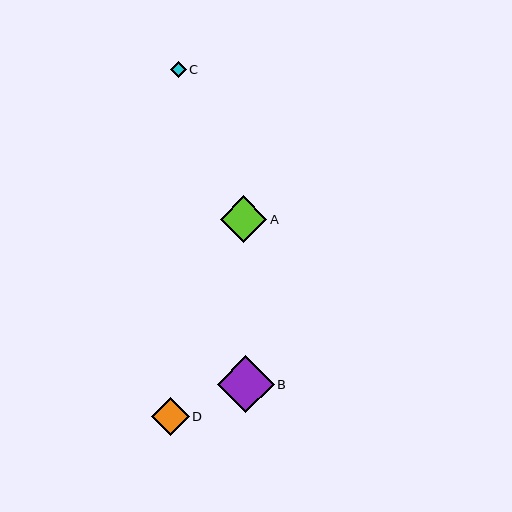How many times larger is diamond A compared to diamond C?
Diamond A is approximately 2.9 times the size of diamond C.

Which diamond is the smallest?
Diamond C is the smallest with a size of approximately 16 pixels.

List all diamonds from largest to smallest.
From largest to smallest: B, A, D, C.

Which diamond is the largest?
Diamond B is the largest with a size of approximately 57 pixels.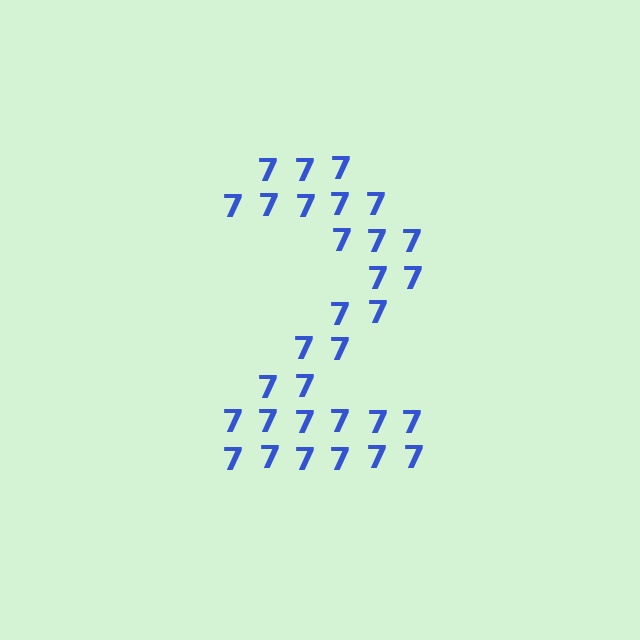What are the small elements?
The small elements are digit 7's.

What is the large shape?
The large shape is the digit 2.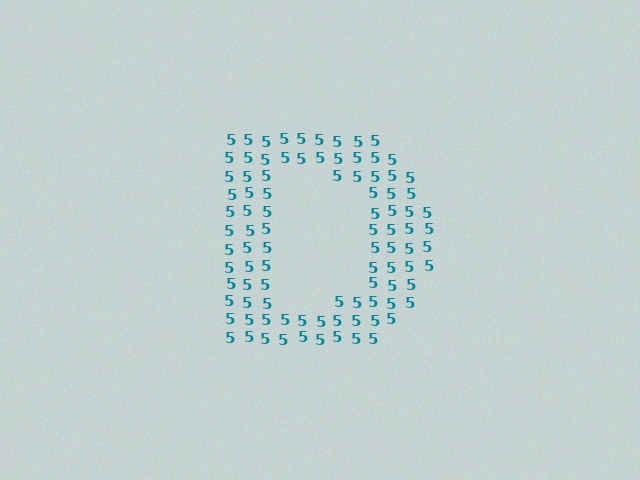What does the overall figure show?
The overall figure shows the letter D.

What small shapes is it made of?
It is made of small digit 5's.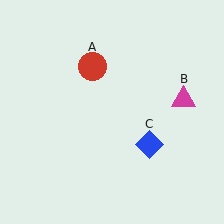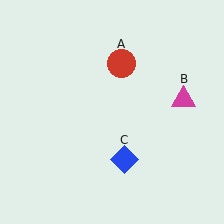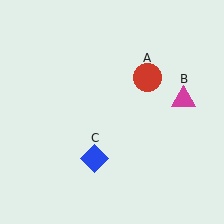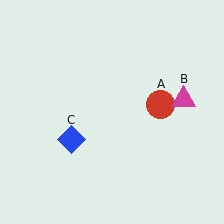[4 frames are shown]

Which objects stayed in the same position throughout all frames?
Magenta triangle (object B) remained stationary.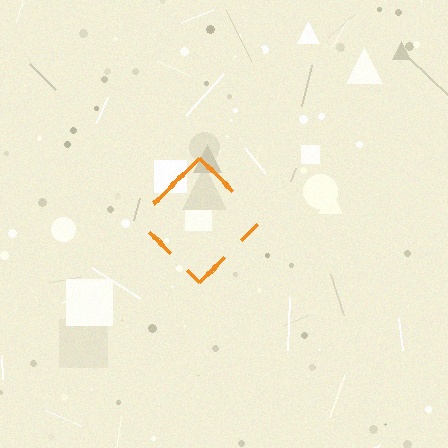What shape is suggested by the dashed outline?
The dashed outline suggests a diamond.